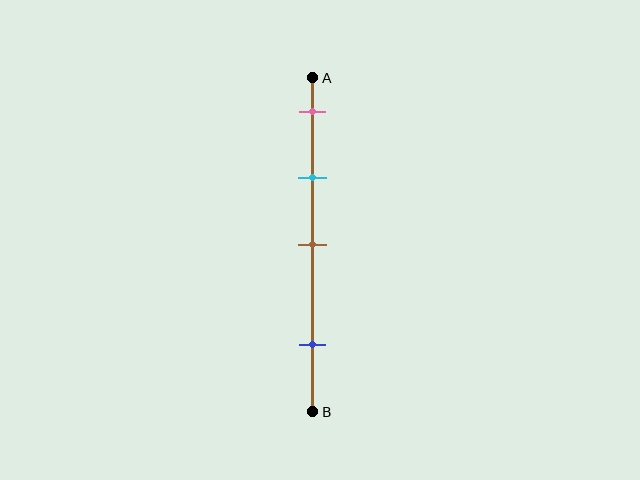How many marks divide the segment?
There are 4 marks dividing the segment.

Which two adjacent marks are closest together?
The pink and cyan marks are the closest adjacent pair.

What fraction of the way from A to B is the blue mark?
The blue mark is approximately 80% (0.8) of the way from A to B.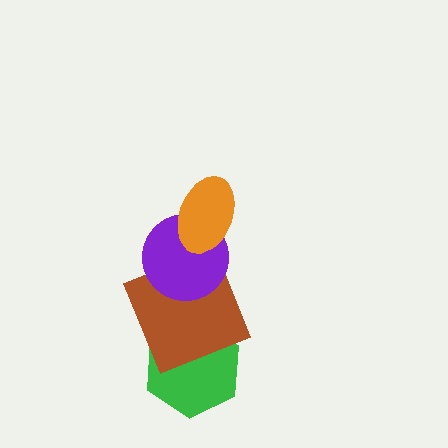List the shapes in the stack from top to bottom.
From top to bottom: the orange ellipse, the purple circle, the brown square, the green hexagon.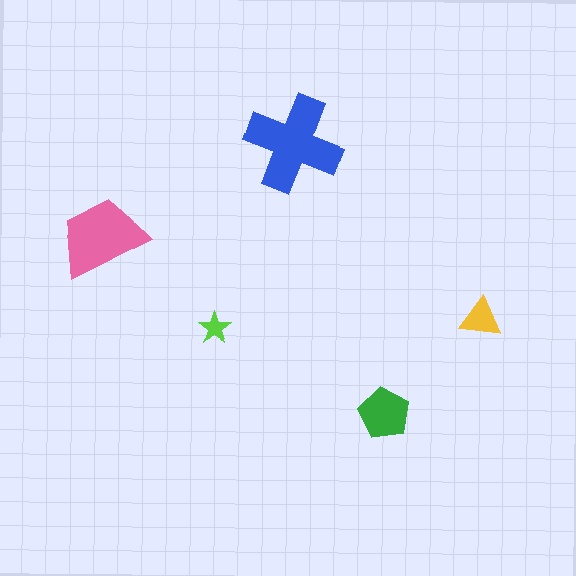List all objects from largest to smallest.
The blue cross, the pink trapezoid, the green pentagon, the yellow triangle, the lime star.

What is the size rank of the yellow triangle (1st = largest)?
4th.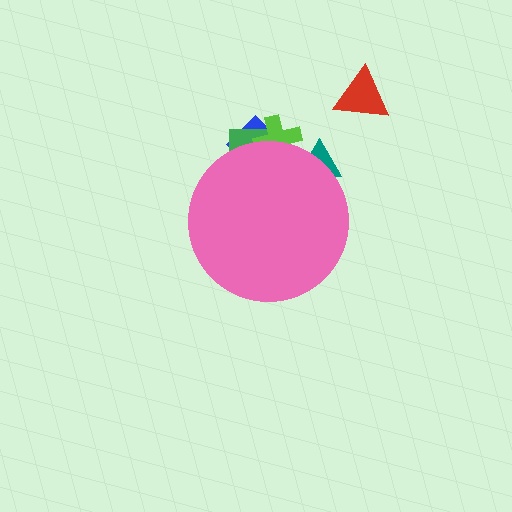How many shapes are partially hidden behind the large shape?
4 shapes are partially hidden.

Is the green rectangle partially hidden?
Yes, the green rectangle is partially hidden behind the pink circle.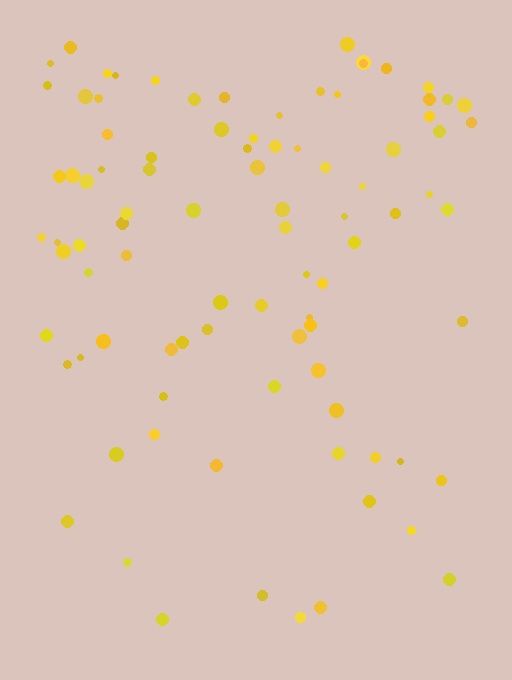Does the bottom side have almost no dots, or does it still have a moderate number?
Still a moderate number, just noticeably fewer than the top.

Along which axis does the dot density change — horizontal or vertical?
Vertical.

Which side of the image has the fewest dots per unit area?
The bottom.